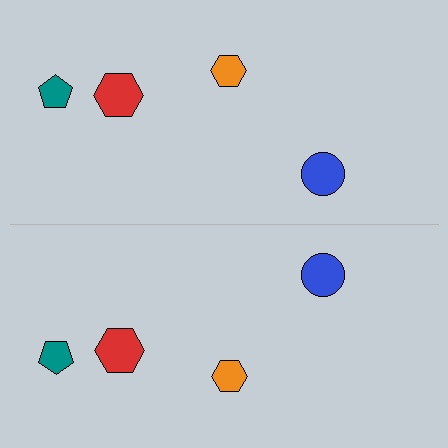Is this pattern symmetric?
Yes, this pattern has bilateral (reflection) symmetry.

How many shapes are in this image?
There are 8 shapes in this image.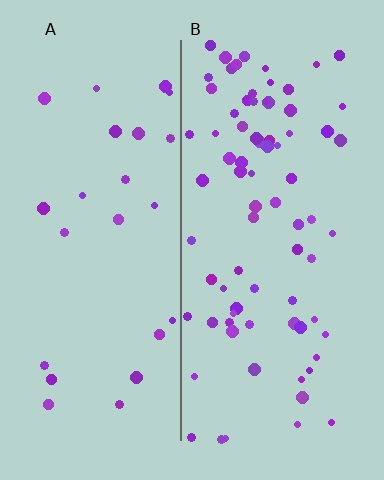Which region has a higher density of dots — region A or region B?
B (the right).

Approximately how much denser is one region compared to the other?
Approximately 3.1× — region B over region A.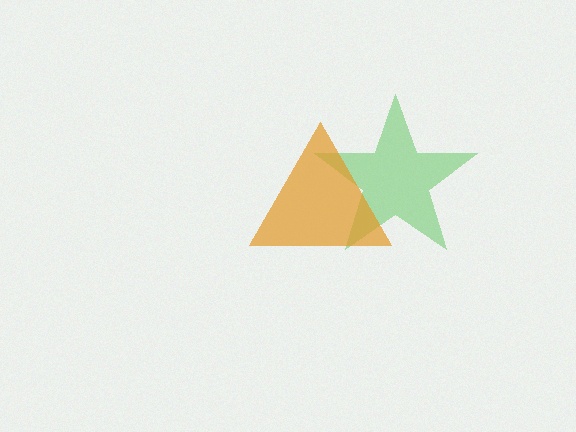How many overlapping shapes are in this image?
There are 2 overlapping shapes in the image.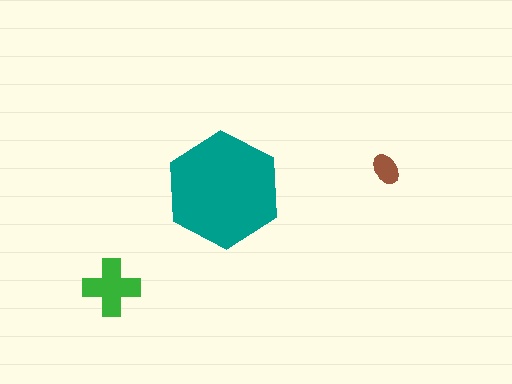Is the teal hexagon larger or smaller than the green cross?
Larger.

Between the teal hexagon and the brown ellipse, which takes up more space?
The teal hexagon.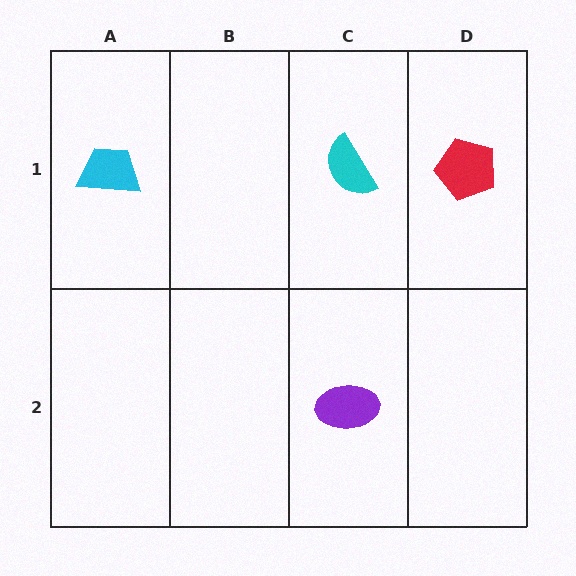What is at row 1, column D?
A red pentagon.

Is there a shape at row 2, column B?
No, that cell is empty.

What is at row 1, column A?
A cyan trapezoid.